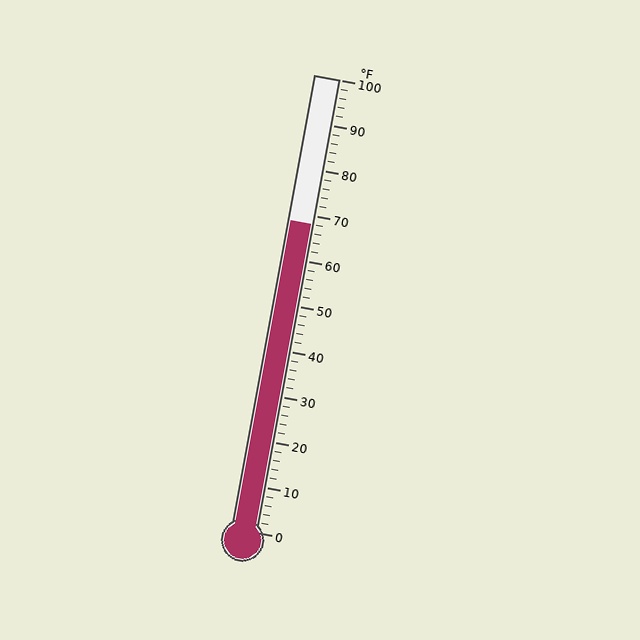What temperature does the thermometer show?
The thermometer shows approximately 68°F.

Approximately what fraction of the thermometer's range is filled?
The thermometer is filled to approximately 70% of its range.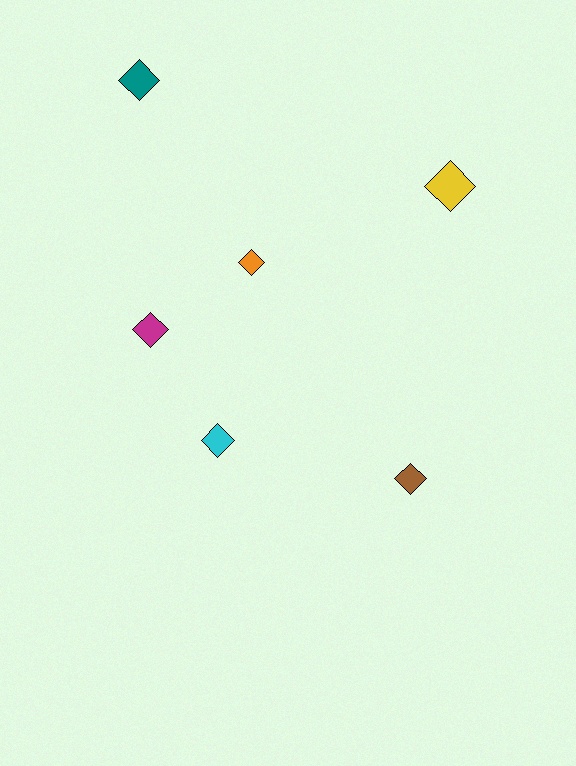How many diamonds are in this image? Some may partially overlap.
There are 6 diamonds.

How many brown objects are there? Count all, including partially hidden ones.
There is 1 brown object.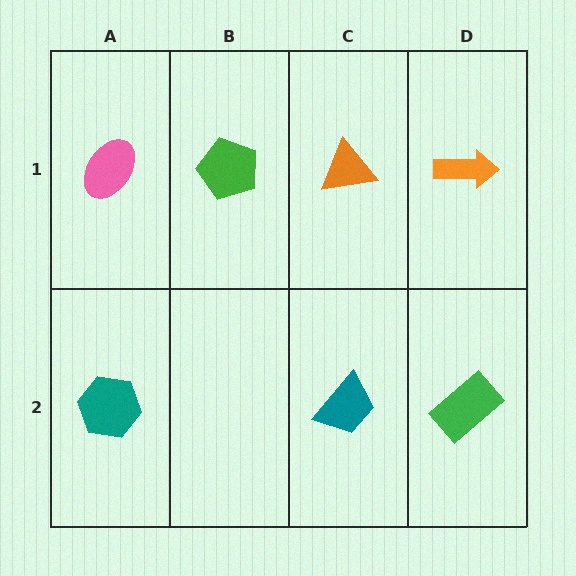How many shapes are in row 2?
3 shapes.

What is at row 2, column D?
A green rectangle.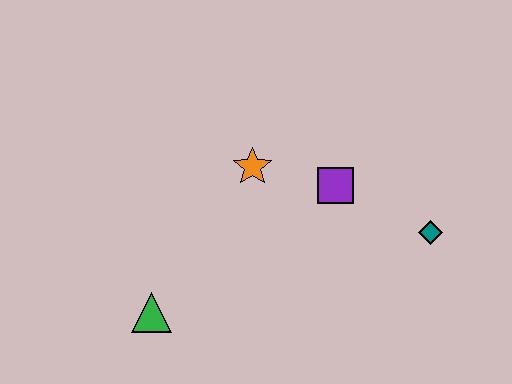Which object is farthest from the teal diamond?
The green triangle is farthest from the teal diamond.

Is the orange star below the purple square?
No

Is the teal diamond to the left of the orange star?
No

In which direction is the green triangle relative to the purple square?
The green triangle is to the left of the purple square.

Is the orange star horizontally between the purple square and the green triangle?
Yes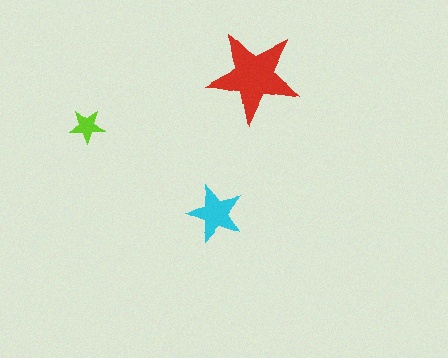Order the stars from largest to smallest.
the red one, the cyan one, the lime one.